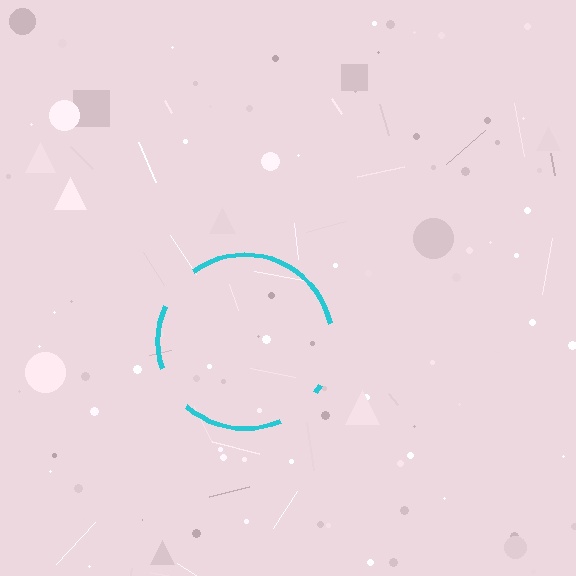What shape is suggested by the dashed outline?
The dashed outline suggests a circle.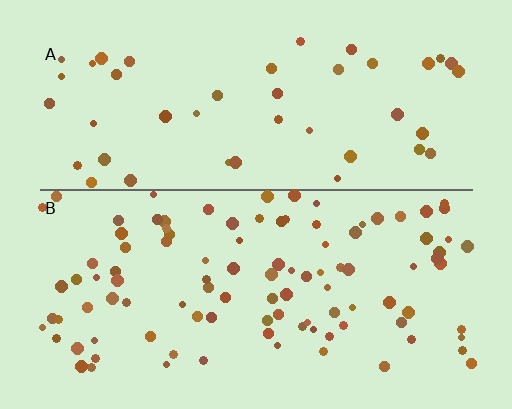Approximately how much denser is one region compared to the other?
Approximately 2.3× — region B over region A.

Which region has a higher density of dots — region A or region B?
B (the bottom).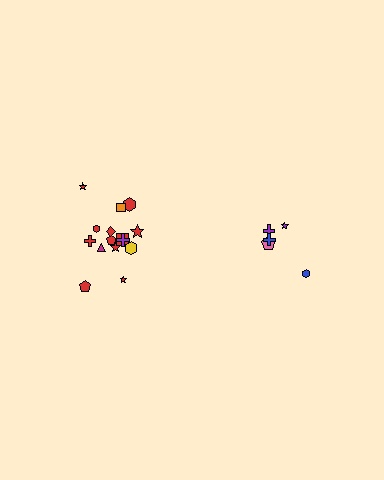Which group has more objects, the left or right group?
The left group.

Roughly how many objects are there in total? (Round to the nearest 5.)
Roughly 20 objects in total.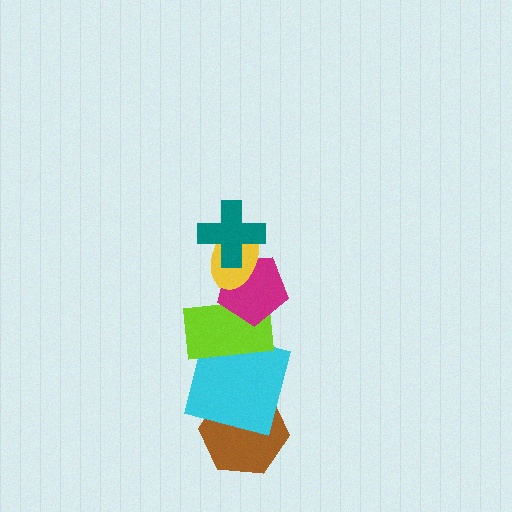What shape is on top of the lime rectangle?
The magenta pentagon is on top of the lime rectangle.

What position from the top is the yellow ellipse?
The yellow ellipse is 2nd from the top.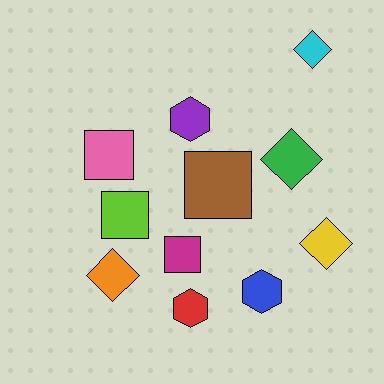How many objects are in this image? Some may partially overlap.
There are 11 objects.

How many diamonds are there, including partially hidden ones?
There are 4 diamonds.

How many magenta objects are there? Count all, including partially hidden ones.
There is 1 magenta object.